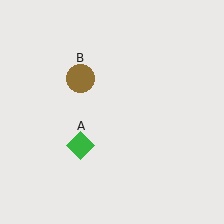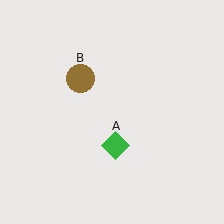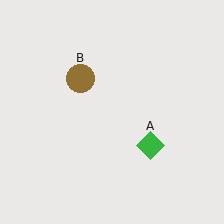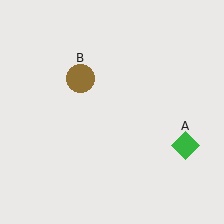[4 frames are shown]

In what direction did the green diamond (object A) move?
The green diamond (object A) moved right.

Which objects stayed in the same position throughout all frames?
Brown circle (object B) remained stationary.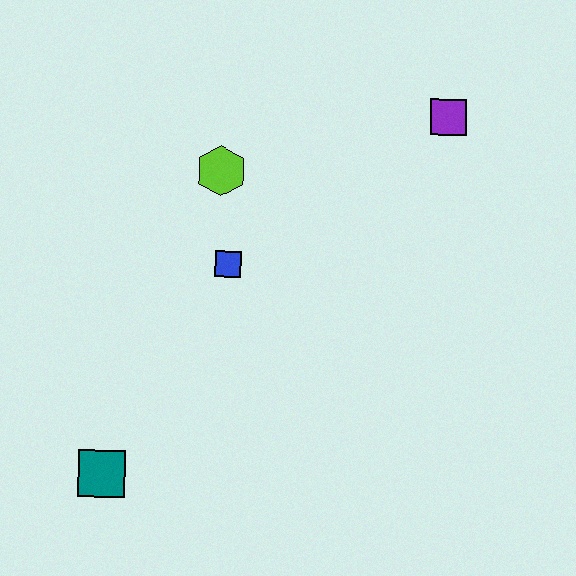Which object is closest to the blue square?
The lime hexagon is closest to the blue square.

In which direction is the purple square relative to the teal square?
The purple square is above the teal square.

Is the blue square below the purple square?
Yes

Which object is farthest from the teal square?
The purple square is farthest from the teal square.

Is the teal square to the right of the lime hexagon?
No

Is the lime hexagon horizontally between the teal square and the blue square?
Yes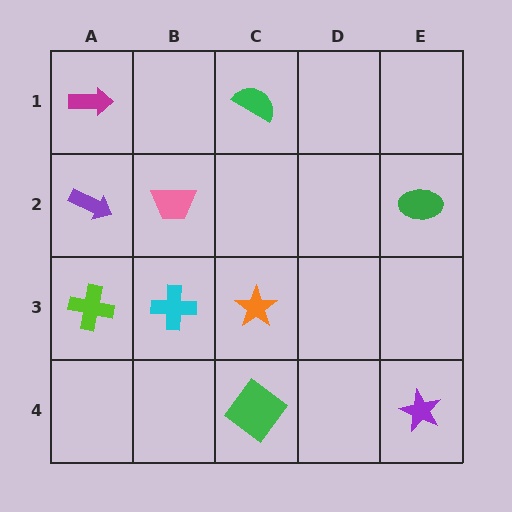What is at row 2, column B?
A pink trapezoid.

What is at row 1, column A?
A magenta arrow.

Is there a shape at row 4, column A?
No, that cell is empty.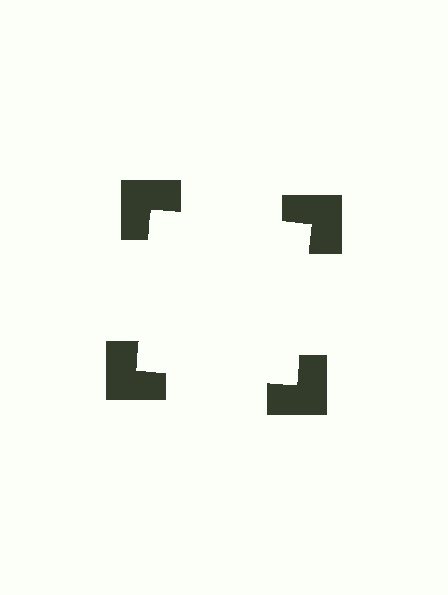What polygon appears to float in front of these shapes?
An illusory square — its edges are inferred from the aligned wedge cuts in the notched squares, not physically drawn.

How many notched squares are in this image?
There are 4 — one at each vertex of the illusory square.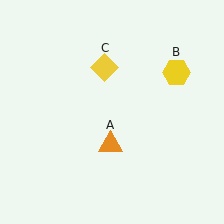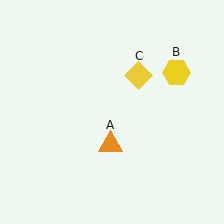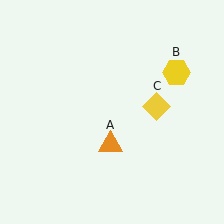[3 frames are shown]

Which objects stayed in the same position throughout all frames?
Orange triangle (object A) and yellow hexagon (object B) remained stationary.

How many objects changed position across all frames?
1 object changed position: yellow diamond (object C).